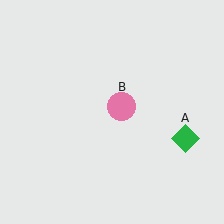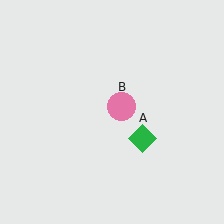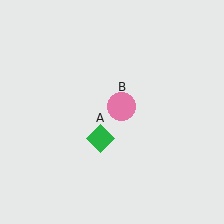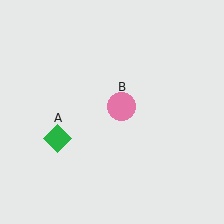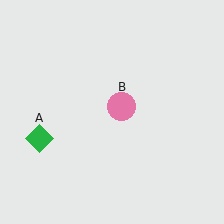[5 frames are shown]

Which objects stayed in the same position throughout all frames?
Pink circle (object B) remained stationary.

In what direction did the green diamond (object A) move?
The green diamond (object A) moved left.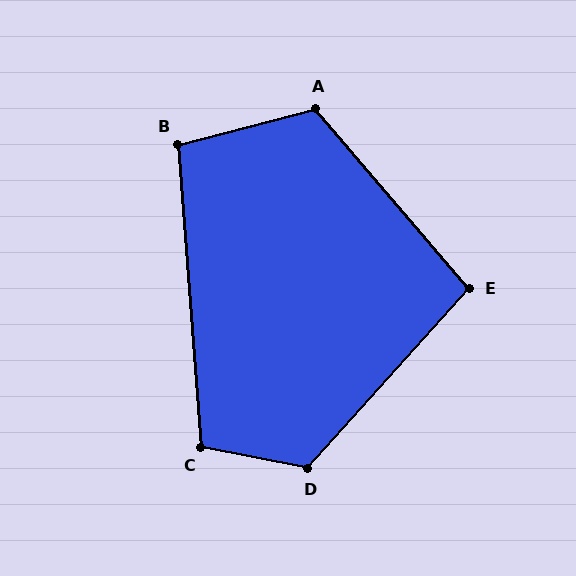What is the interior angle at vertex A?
Approximately 116 degrees (obtuse).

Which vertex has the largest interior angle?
D, at approximately 121 degrees.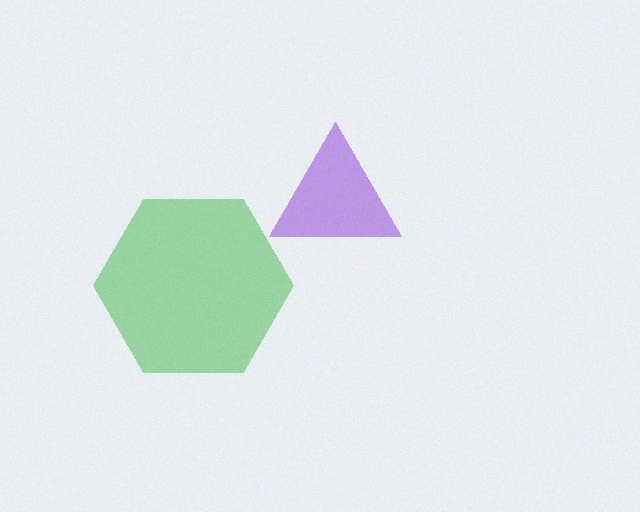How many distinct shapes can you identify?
There are 2 distinct shapes: a green hexagon, a purple triangle.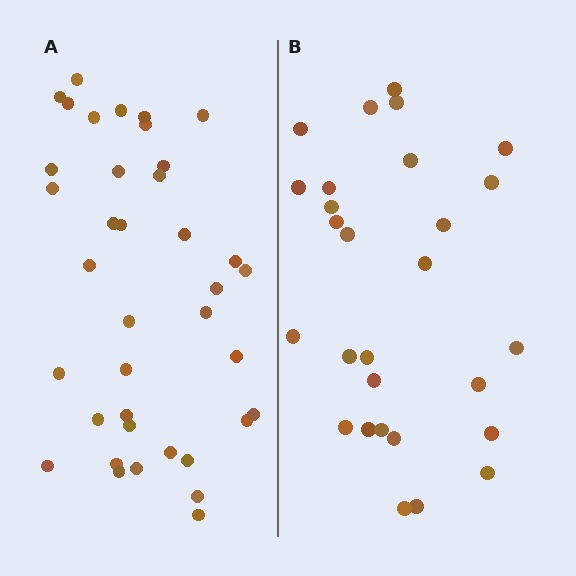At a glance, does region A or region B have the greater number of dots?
Region A (the left region) has more dots.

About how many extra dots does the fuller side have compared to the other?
Region A has roughly 10 or so more dots than region B.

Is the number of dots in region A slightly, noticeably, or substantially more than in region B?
Region A has noticeably more, but not dramatically so. The ratio is roughly 1.4 to 1.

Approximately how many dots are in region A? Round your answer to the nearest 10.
About 40 dots. (The exact count is 38, which rounds to 40.)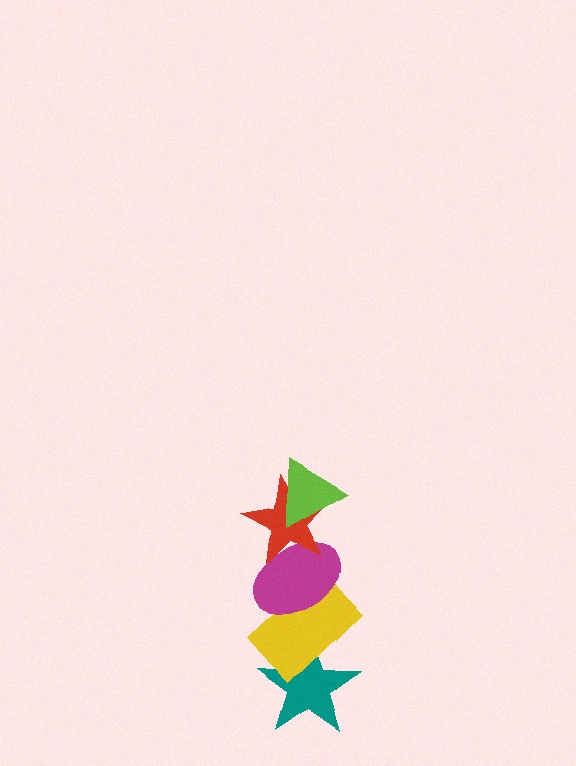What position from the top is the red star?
The red star is 2nd from the top.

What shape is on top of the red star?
The lime triangle is on top of the red star.